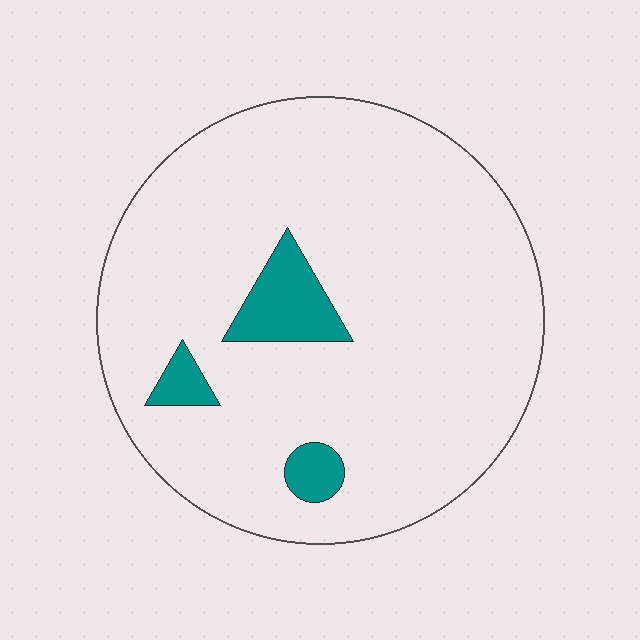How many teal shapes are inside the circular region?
3.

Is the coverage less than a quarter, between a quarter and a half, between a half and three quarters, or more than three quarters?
Less than a quarter.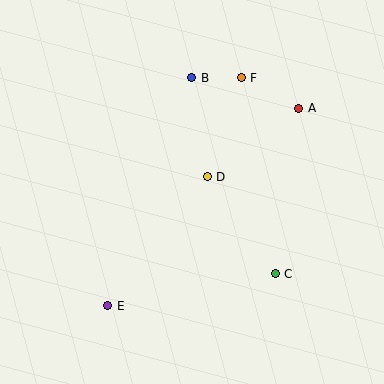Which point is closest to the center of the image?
Point D at (207, 177) is closest to the center.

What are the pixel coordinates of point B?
Point B is at (192, 78).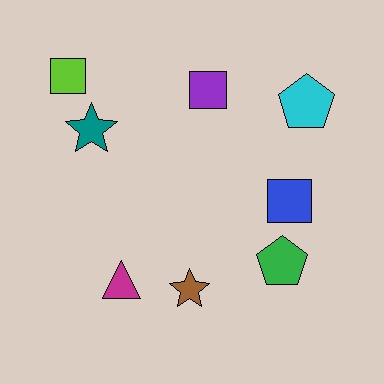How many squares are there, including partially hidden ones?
There are 3 squares.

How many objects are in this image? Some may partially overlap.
There are 8 objects.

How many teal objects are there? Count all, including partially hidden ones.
There is 1 teal object.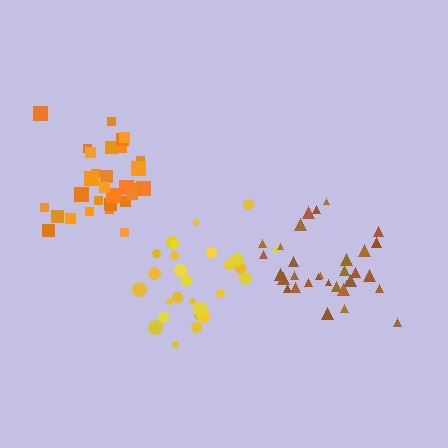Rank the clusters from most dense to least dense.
orange, yellow, brown.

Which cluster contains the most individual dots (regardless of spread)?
Brown (33).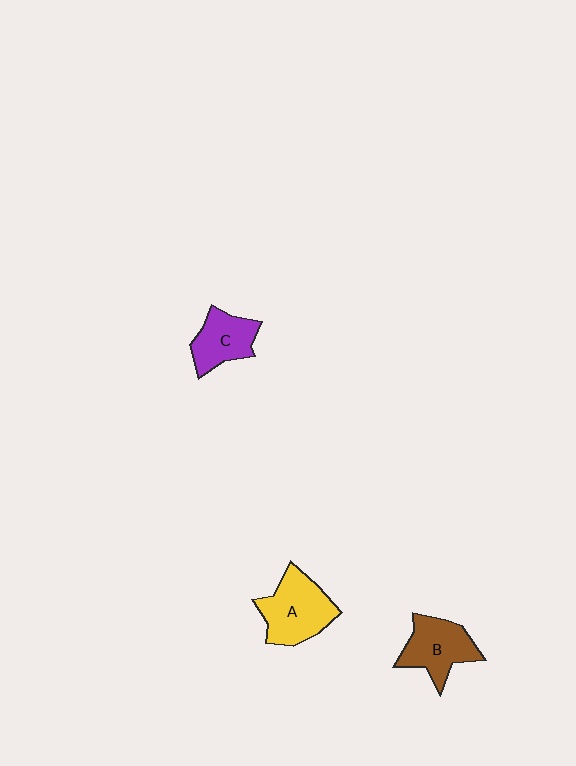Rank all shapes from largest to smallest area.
From largest to smallest: A (yellow), B (brown), C (purple).